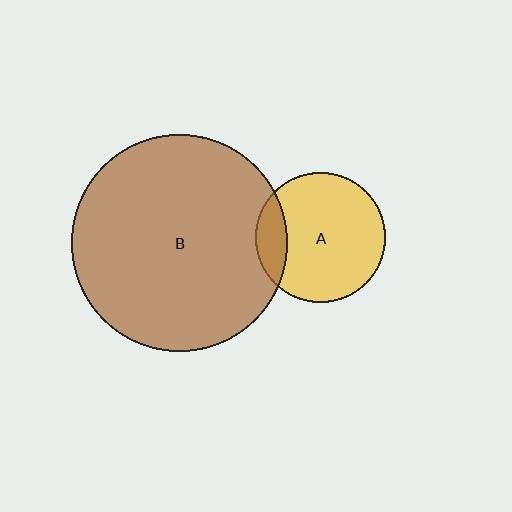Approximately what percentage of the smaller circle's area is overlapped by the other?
Approximately 15%.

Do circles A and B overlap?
Yes.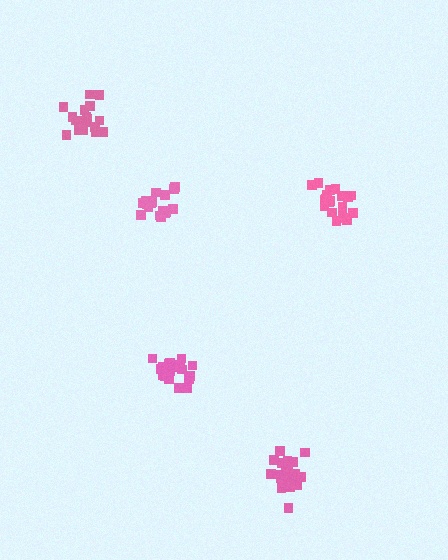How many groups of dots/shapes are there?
There are 5 groups.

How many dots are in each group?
Group 1: 21 dots, Group 2: 21 dots, Group 3: 21 dots, Group 4: 20 dots, Group 5: 20 dots (103 total).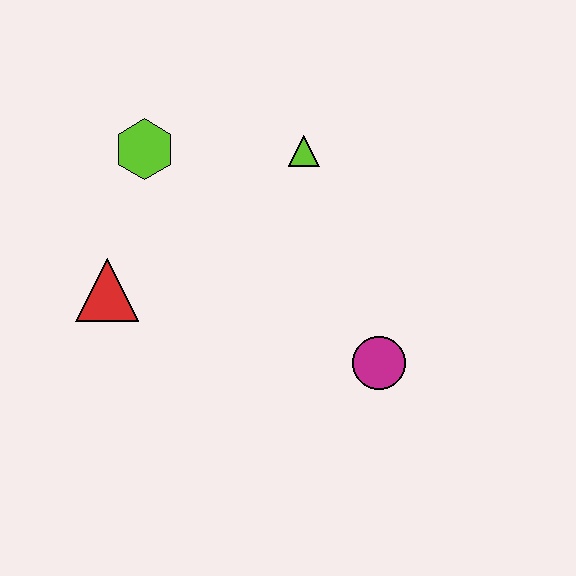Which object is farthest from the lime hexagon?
The magenta circle is farthest from the lime hexagon.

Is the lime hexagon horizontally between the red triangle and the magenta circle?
Yes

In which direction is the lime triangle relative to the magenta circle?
The lime triangle is above the magenta circle.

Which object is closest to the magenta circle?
The lime triangle is closest to the magenta circle.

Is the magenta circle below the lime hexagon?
Yes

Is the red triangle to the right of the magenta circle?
No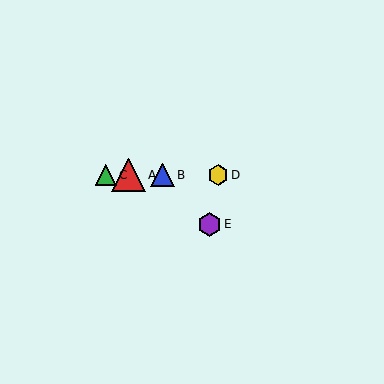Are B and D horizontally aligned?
Yes, both are at y≈175.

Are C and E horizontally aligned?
No, C is at y≈175 and E is at y≈224.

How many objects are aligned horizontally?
4 objects (A, B, C, D) are aligned horizontally.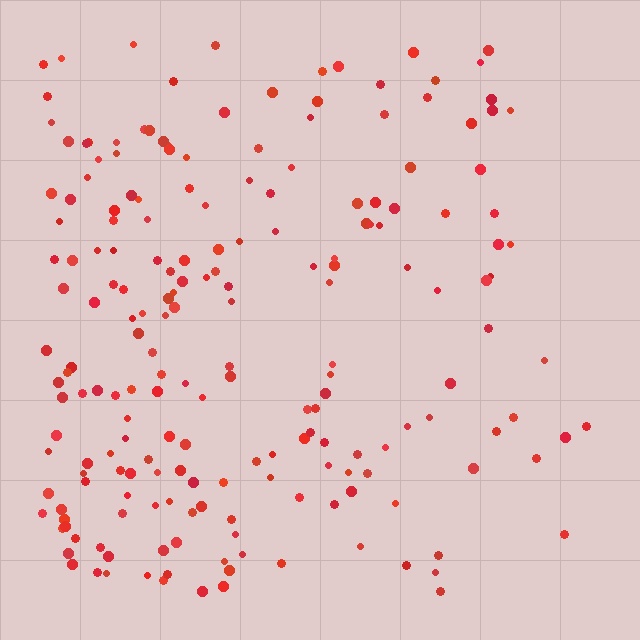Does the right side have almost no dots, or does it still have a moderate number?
Still a moderate number, just noticeably fewer than the left.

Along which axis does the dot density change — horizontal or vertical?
Horizontal.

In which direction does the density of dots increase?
From right to left, with the left side densest.